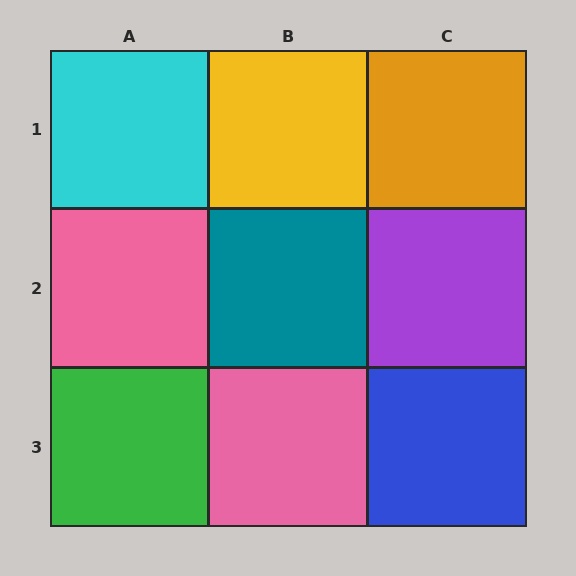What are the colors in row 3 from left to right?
Green, pink, blue.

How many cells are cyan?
1 cell is cyan.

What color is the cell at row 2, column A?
Pink.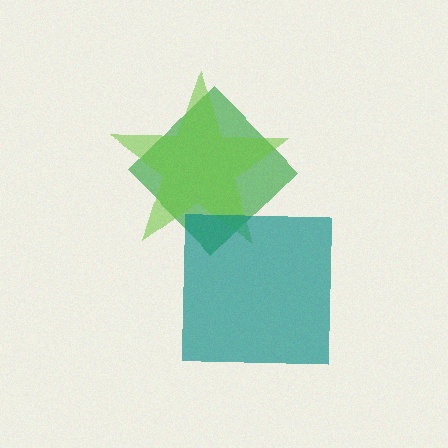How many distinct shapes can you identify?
There are 3 distinct shapes: a green diamond, a lime star, a teal square.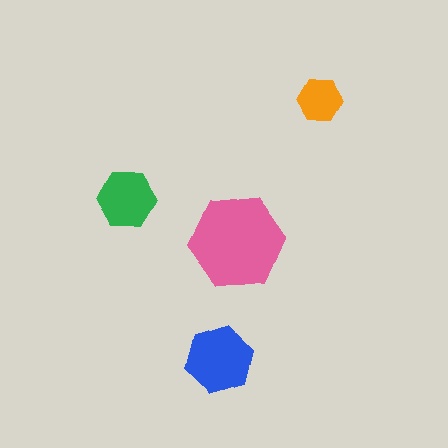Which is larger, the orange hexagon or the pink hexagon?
The pink one.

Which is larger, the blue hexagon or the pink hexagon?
The pink one.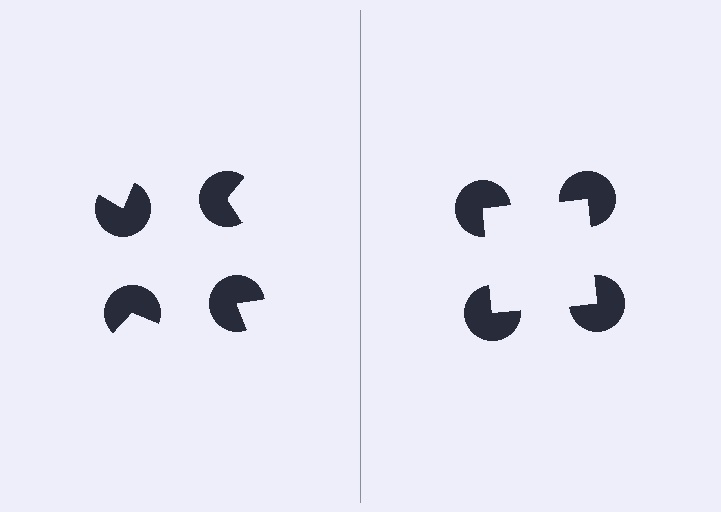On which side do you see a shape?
An illusory square appears on the right side. On the left side the wedge cuts are rotated, so no coherent shape forms.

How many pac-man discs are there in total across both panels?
8 — 4 on each side.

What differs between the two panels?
The pac-man discs are positioned identically on both sides; only the wedge orientations differ. On the right they align to a square; on the left they are misaligned.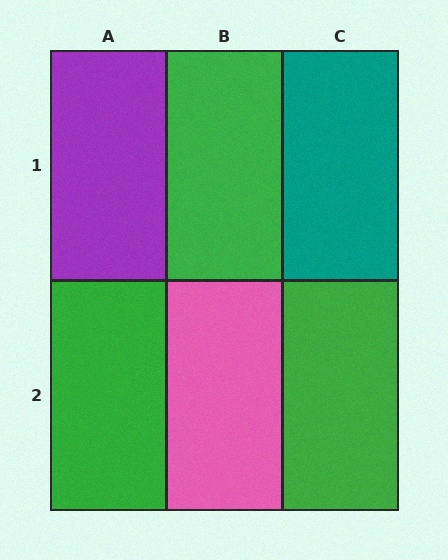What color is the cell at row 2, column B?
Pink.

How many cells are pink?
1 cell is pink.